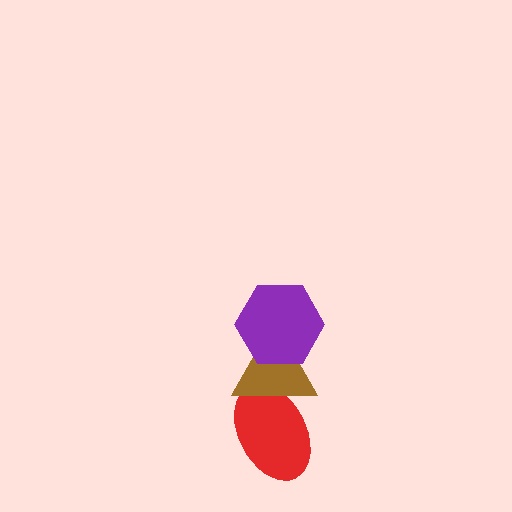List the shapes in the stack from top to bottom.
From top to bottom: the purple hexagon, the brown triangle, the red ellipse.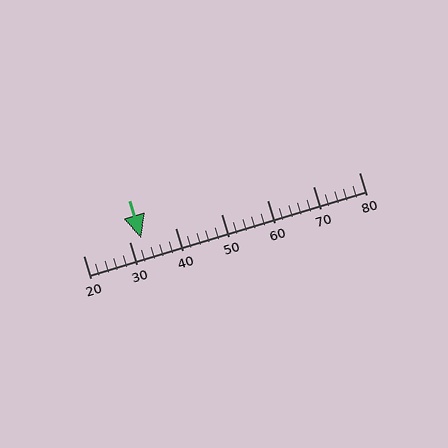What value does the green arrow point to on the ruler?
The green arrow points to approximately 32.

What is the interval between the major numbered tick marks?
The major tick marks are spaced 10 units apart.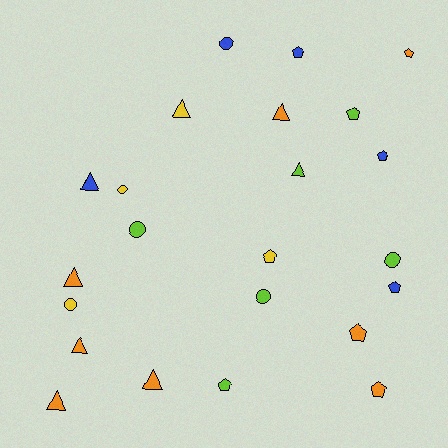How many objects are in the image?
There are 23 objects.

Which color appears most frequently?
Orange, with 8 objects.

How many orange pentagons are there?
There are 3 orange pentagons.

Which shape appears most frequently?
Pentagon, with 9 objects.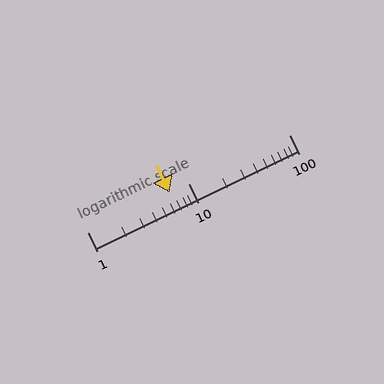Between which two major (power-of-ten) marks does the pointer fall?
The pointer is between 1 and 10.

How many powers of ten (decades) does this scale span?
The scale spans 2 decades, from 1 to 100.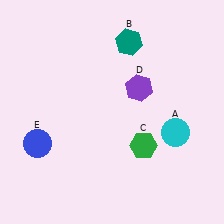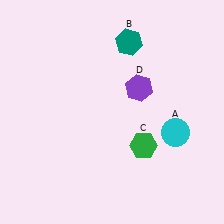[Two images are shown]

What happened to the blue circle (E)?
The blue circle (E) was removed in Image 2. It was in the bottom-left area of Image 1.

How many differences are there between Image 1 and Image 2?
There is 1 difference between the two images.